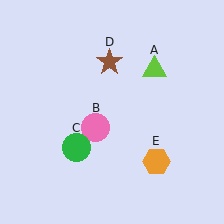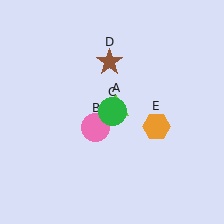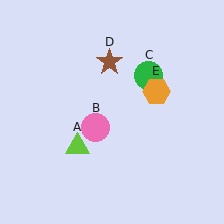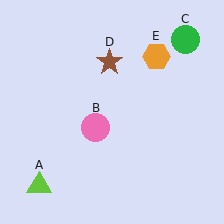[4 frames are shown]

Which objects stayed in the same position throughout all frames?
Pink circle (object B) and brown star (object D) remained stationary.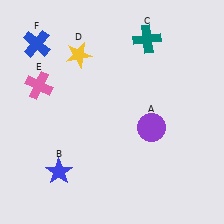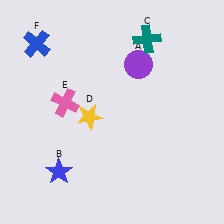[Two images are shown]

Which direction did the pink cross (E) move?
The pink cross (E) moved right.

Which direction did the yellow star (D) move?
The yellow star (D) moved down.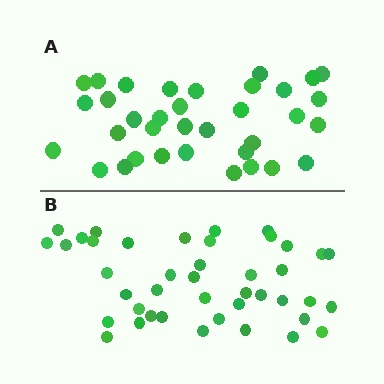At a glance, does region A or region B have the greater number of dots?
Region B (the bottom region) has more dots.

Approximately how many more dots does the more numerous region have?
Region B has roughly 8 or so more dots than region A.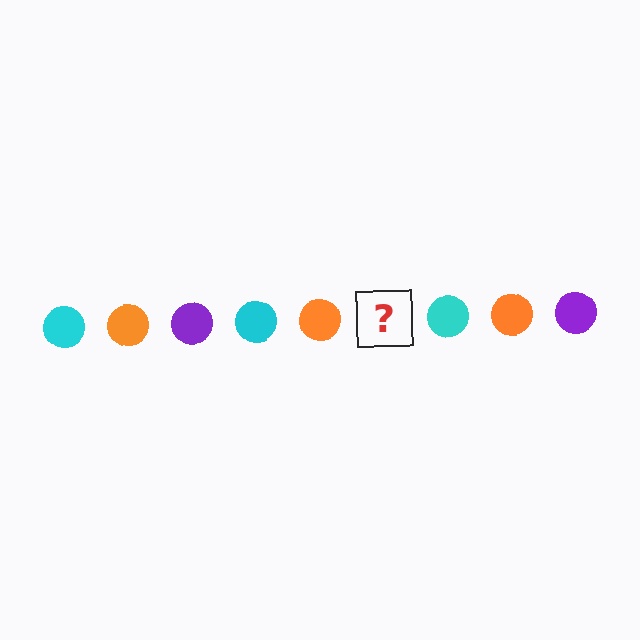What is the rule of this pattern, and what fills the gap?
The rule is that the pattern cycles through cyan, orange, purple circles. The gap should be filled with a purple circle.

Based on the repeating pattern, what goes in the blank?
The blank should be a purple circle.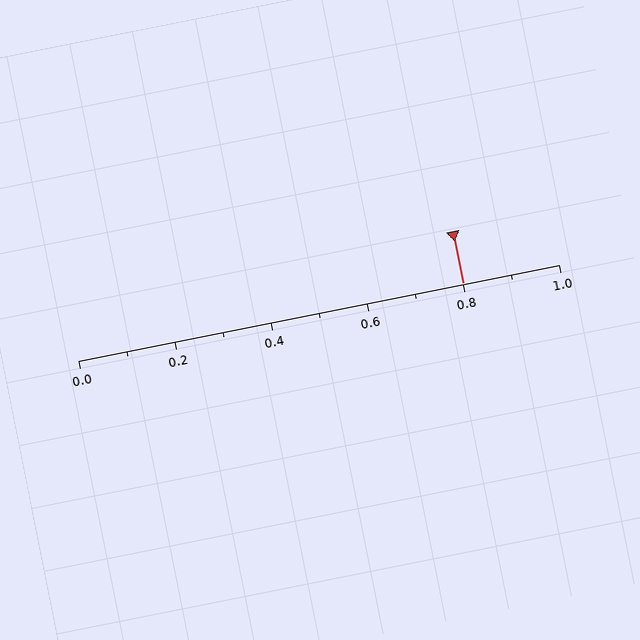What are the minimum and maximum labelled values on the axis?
The axis runs from 0.0 to 1.0.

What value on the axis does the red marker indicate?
The marker indicates approximately 0.8.